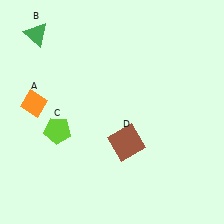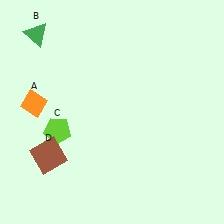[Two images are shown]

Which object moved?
The brown square (D) moved left.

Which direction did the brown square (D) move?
The brown square (D) moved left.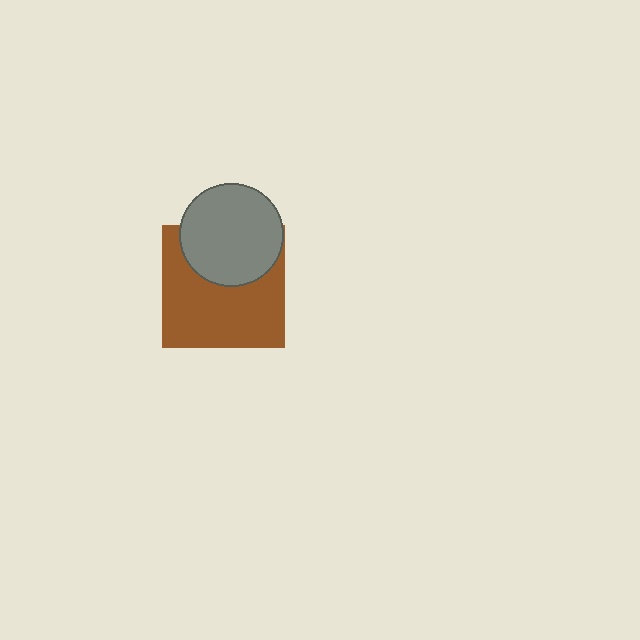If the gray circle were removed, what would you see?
You would see the complete brown square.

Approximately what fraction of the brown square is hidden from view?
Roughly 35% of the brown square is hidden behind the gray circle.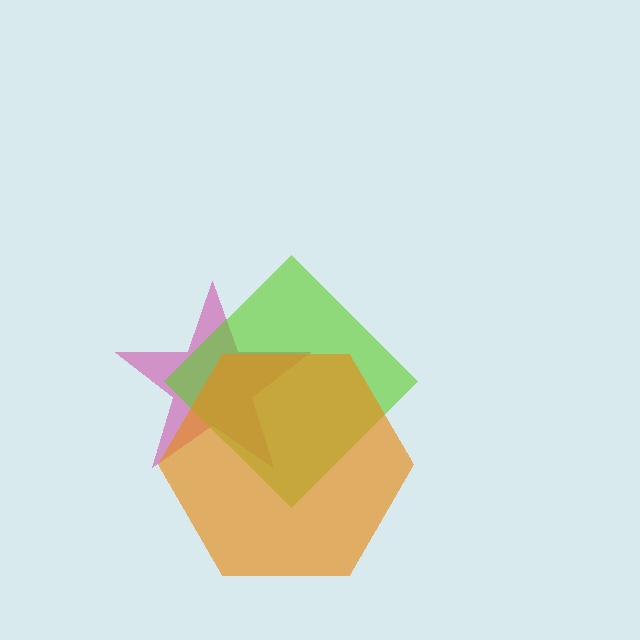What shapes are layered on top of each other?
The layered shapes are: a magenta star, a lime diamond, an orange hexagon.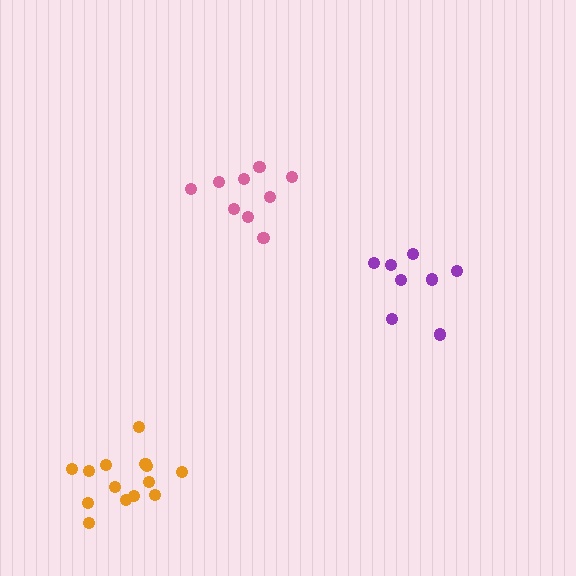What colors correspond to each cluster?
The clusters are colored: pink, orange, purple.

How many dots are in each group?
Group 1: 9 dots, Group 2: 14 dots, Group 3: 8 dots (31 total).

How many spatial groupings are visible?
There are 3 spatial groupings.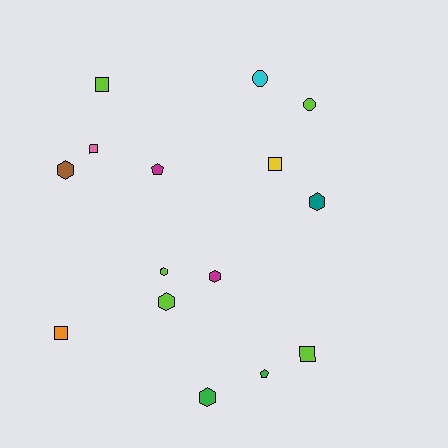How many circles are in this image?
There are 2 circles.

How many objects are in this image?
There are 15 objects.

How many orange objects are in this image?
There is 1 orange object.